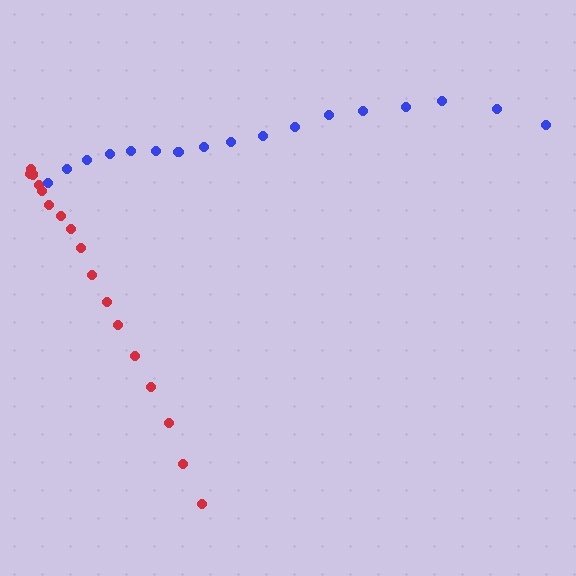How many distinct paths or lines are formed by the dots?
There are 2 distinct paths.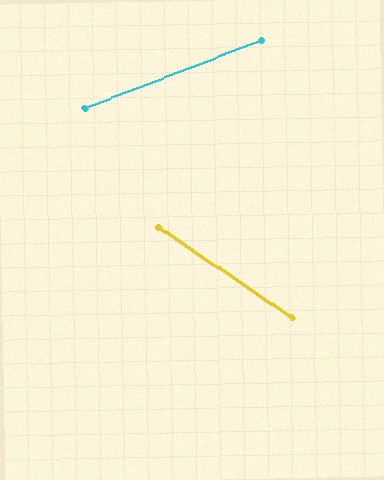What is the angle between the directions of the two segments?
Approximately 56 degrees.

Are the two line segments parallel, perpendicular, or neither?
Neither parallel nor perpendicular — they differ by about 56°.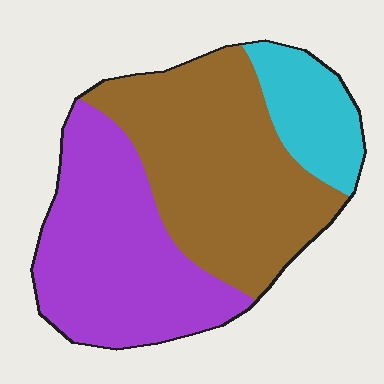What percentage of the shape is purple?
Purple takes up about two fifths (2/5) of the shape.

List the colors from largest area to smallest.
From largest to smallest: brown, purple, cyan.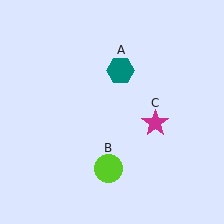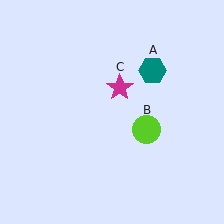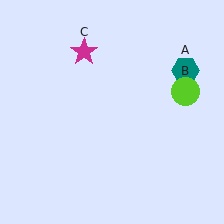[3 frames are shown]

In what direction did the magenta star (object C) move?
The magenta star (object C) moved up and to the left.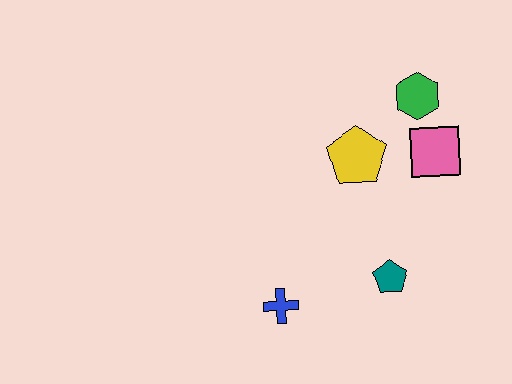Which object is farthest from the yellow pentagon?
The blue cross is farthest from the yellow pentagon.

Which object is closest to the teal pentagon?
The blue cross is closest to the teal pentagon.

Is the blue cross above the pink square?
No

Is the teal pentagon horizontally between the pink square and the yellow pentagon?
Yes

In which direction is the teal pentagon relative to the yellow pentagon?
The teal pentagon is below the yellow pentagon.